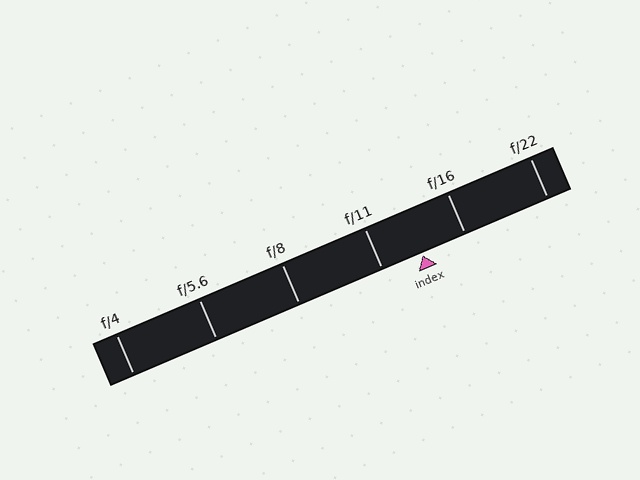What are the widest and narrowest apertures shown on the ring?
The widest aperture shown is f/4 and the narrowest is f/22.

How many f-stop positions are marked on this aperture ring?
There are 6 f-stop positions marked.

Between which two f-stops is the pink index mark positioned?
The index mark is between f/11 and f/16.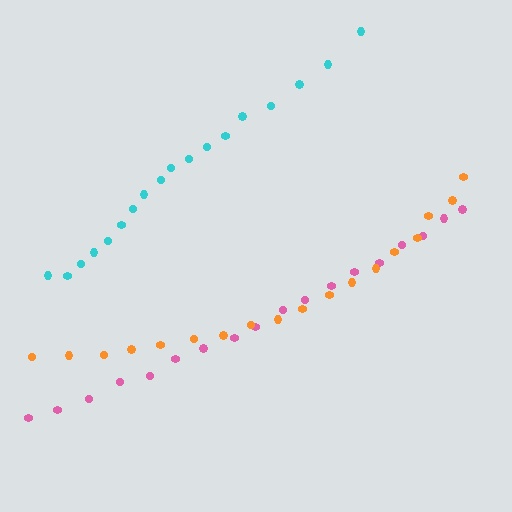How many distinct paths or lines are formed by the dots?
There are 3 distinct paths.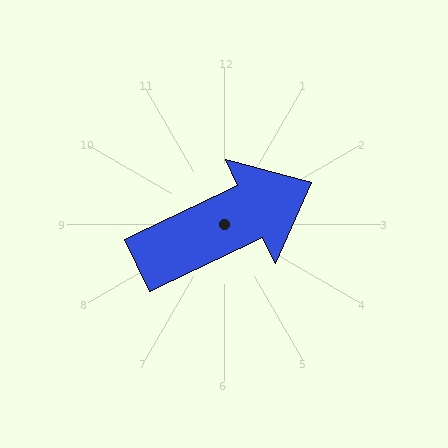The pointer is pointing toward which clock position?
Roughly 2 o'clock.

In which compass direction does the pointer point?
Northeast.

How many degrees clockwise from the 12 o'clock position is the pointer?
Approximately 65 degrees.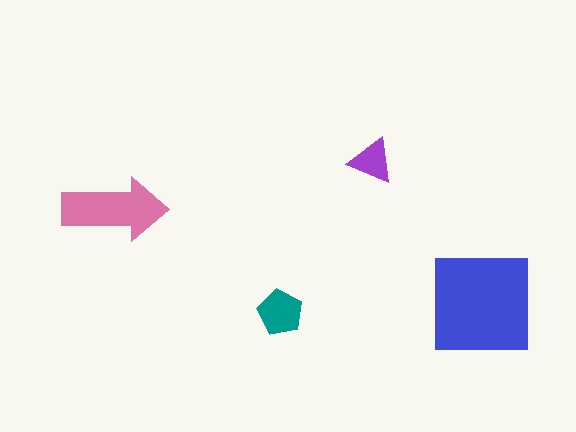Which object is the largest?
The blue square.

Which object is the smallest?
The purple triangle.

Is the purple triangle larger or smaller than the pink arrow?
Smaller.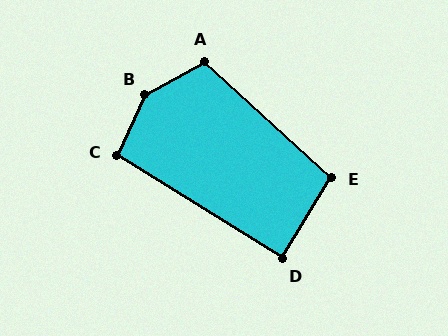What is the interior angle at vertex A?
Approximately 109 degrees (obtuse).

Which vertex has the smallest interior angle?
D, at approximately 89 degrees.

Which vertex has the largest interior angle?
B, at approximately 144 degrees.